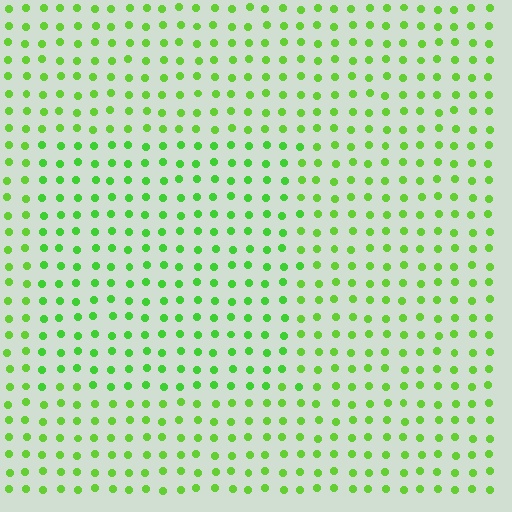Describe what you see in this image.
The image is filled with small lime elements in a uniform arrangement. A rectangle-shaped region is visible where the elements are tinted to a slightly different hue, forming a subtle color boundary.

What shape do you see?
I see a rectangle.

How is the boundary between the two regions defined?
The boundary is defined purely by a slight shift in hue (about 14 degrees). Spacing, size, and orientation are identical on both sides.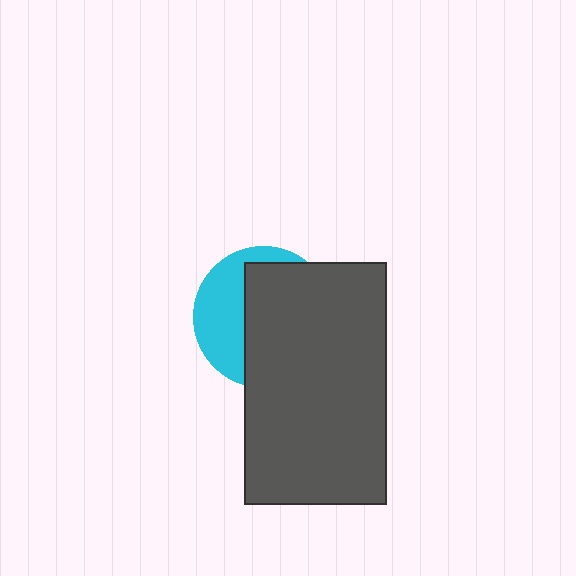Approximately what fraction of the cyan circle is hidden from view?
Roughly 63% of the cyan circle is hidden behind the dark gray rectangle.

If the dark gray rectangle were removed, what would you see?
You would see the complete cyan circle.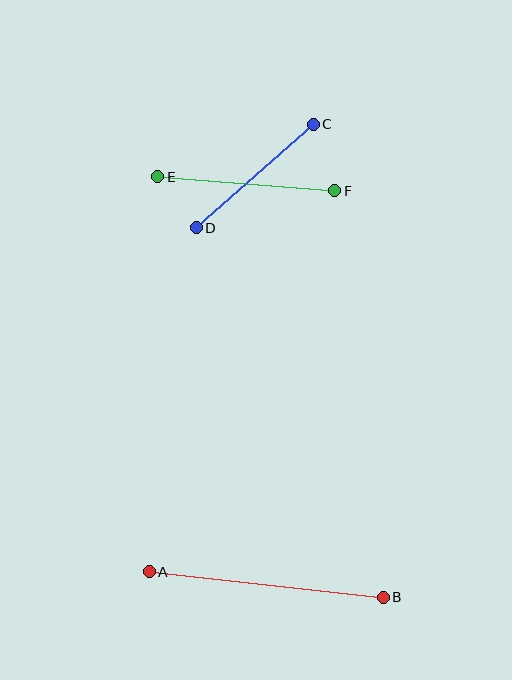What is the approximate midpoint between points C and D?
The midpoint is at approximately (255, 176) pixels.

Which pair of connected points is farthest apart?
Points A and B are farthest apart.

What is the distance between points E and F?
The distance is approximately 178 pixels.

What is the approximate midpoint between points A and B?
The midpoint is at approximately (266, 585) pixels.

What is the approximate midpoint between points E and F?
The midpoint is at approximately (246, 184) pixels.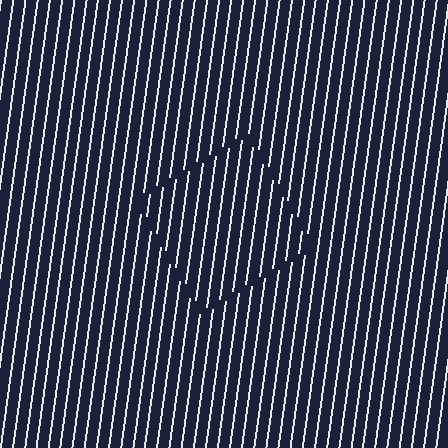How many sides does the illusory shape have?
4 sides — the line-ends trace a square.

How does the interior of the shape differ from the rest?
The interior of the shape contains the same grating, shifted by half a period — the contour is defined by the phase discontinuity where line-ends from the inner and outer gratings abut.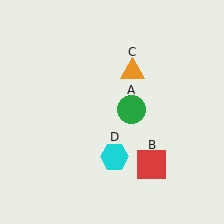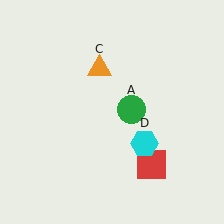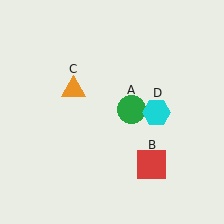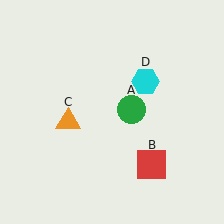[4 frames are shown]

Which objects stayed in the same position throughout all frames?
Green circle (object A) and red square (object B) remained stationary.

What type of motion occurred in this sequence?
The orange triangle (object C), cyan hexagon (object D) rotated counterclockwise around the center of the scene.